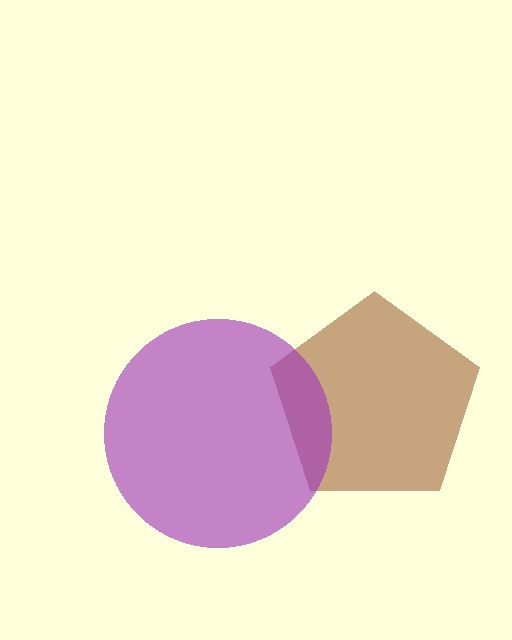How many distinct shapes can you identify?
There are 2 distinct shapes: a brown pentagon, a purple circle.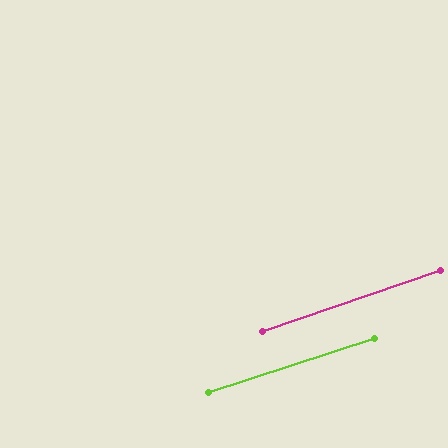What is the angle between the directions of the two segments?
Approximately 1 degree.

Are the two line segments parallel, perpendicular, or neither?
Parallel — their directions differ by only 0.9°.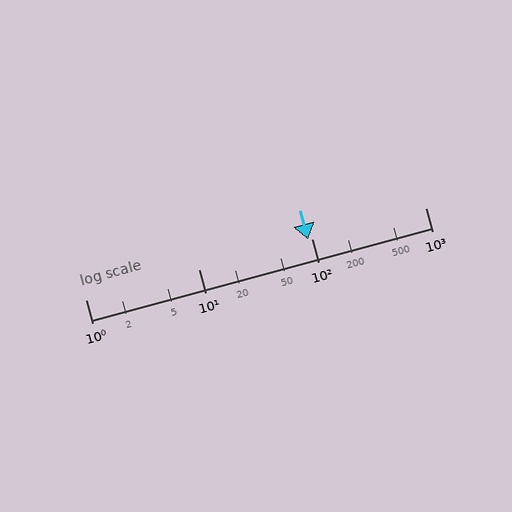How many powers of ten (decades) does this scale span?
The scale spans 3 decades, from 1 to 1000.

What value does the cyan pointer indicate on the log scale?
The pointer indicates approximately 92.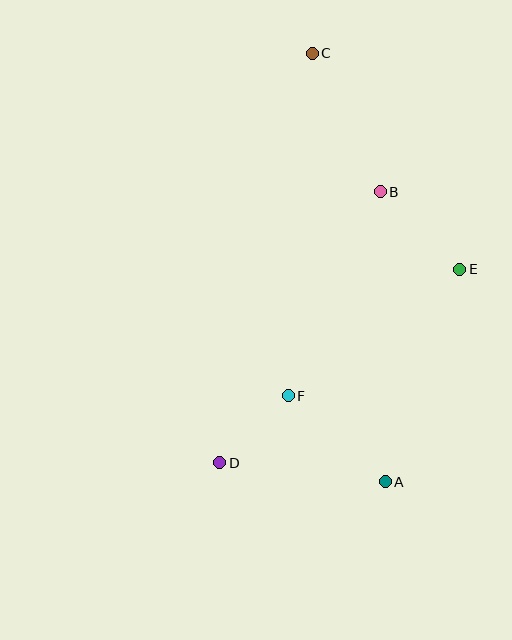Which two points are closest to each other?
Points D and F are closest to each other.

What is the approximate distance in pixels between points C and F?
The distance between C and F is approximately 344 pixels.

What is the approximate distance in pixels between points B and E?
The distance between B and E is approximately 111 pixels.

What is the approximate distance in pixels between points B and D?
The distance between B and D is approximately 315 pixels.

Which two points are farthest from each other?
Points A and C are farthest from each other.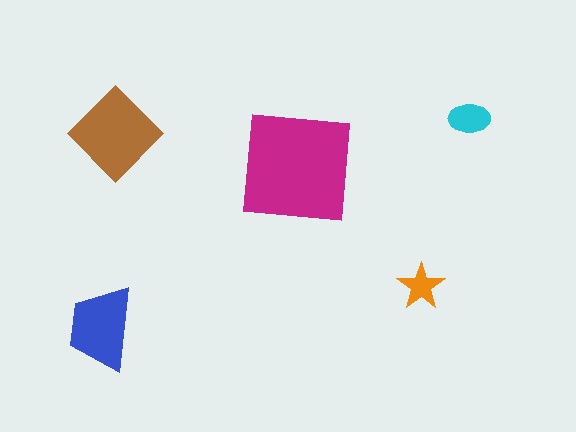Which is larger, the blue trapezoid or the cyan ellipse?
The blue trapezoid.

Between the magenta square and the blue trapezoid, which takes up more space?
The magenta square.